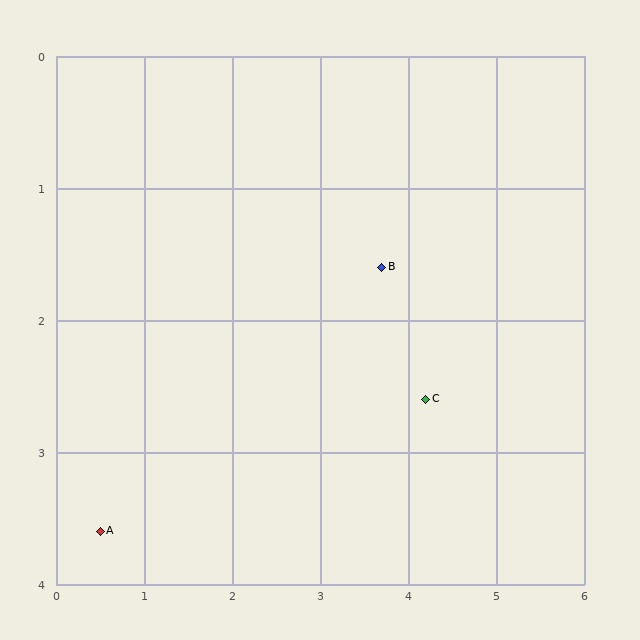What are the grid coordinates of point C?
Point C is at approximately (4.2, 2.6).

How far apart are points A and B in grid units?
Points A and B are about 3.8 grid units apart.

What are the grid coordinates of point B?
Point B is at approximately (3.7, 1.6).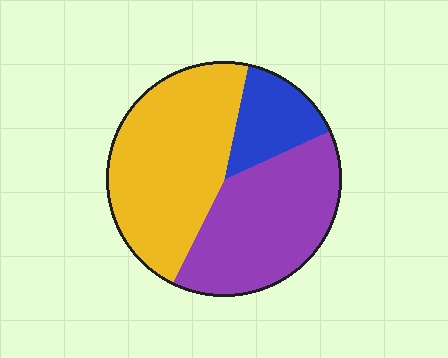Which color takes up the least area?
Blue, at roughly 15%.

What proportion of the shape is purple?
Purple covers roughly 40% of the shape.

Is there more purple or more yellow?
Yellow.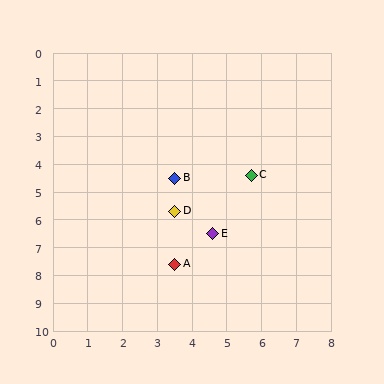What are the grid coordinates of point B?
Point B is at approximately (3.5, 4.5).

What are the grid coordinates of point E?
Point E is at approximately (4.6, 6.5).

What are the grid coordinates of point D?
Point D is at approximately (3.5, 5.7).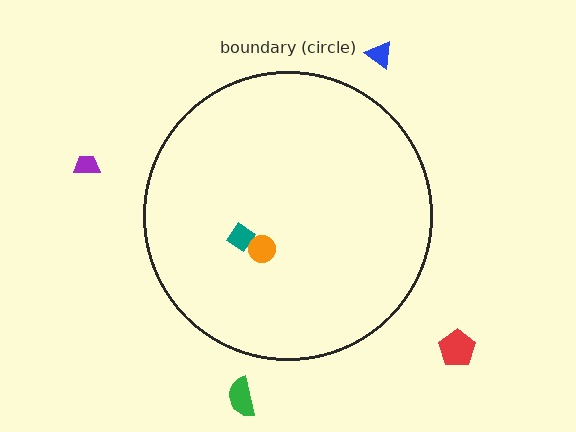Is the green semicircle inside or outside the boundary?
Outside.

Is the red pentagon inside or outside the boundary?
Outside.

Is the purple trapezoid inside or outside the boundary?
Outside.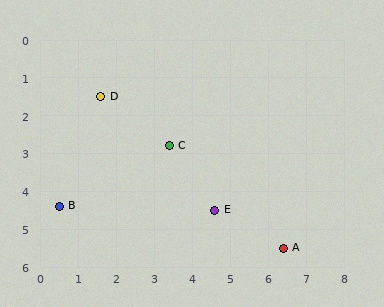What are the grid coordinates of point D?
Point D is at approximately (1.6, 1.5).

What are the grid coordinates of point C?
Point C is at approximately (3.4, 2.8).